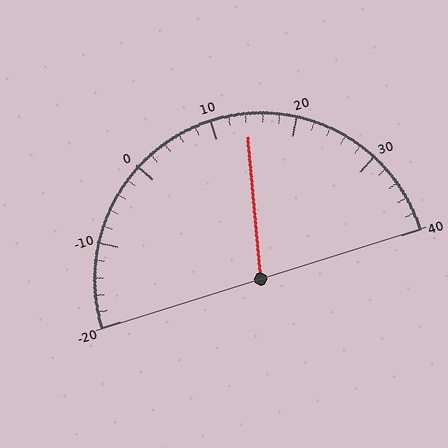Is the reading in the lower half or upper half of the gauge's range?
The reading is in the upper half of the range (-20 to 40).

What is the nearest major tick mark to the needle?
The nearest major tick mark is 10.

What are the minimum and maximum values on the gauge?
The gauge ranges from -20 to 40.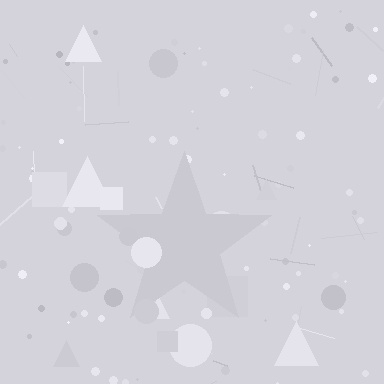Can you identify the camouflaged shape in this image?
The camouflaged shape is a star.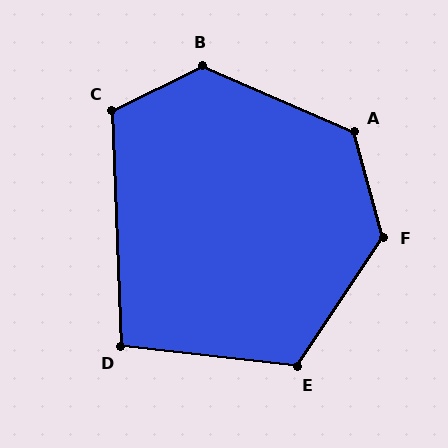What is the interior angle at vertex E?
Approximately 117 degrees (obtuse).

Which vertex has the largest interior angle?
F, at approximately 131 degrees.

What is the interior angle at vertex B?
Approximately 130 degrees (obtuse).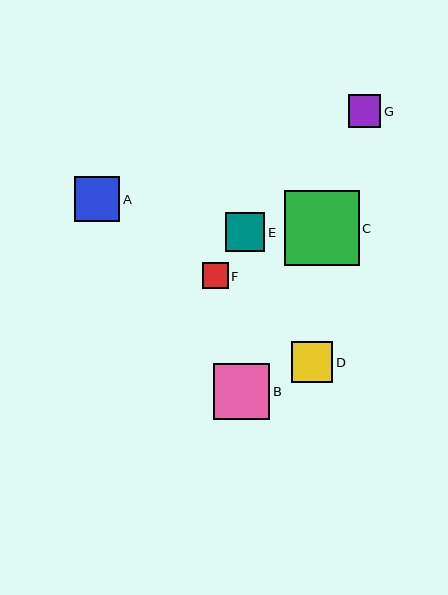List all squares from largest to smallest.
From largest to smallest: C, B, A, D, E, G, F.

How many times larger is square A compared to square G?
Square A is approximately 1.4 times the size of square G.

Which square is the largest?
Square C is the largest with a size of approximately 75 pixels.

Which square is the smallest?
Square F is the smallest with a size of approximately 26 pixels.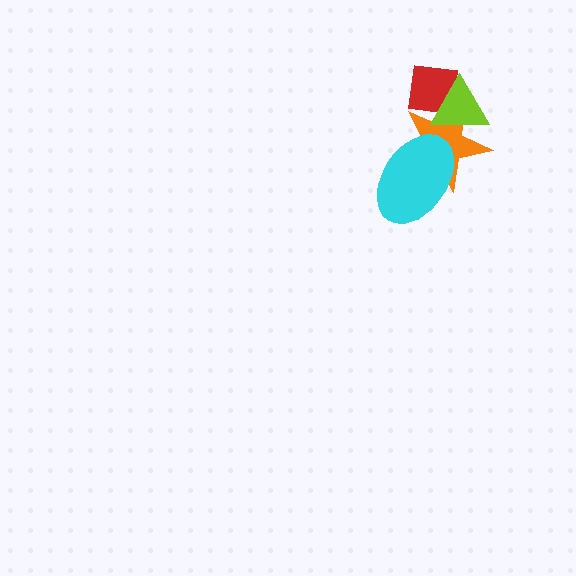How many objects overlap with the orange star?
3 objects overlap with the orange star.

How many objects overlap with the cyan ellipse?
1 object overlaps with the cyan ellipse.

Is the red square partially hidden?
Yes, it is partially covered by another shape.